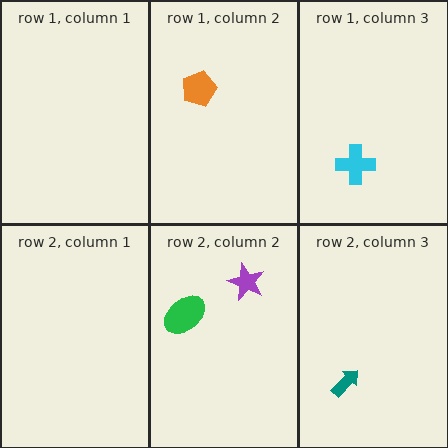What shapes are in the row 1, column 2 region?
The orange pentagon.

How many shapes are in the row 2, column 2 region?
2.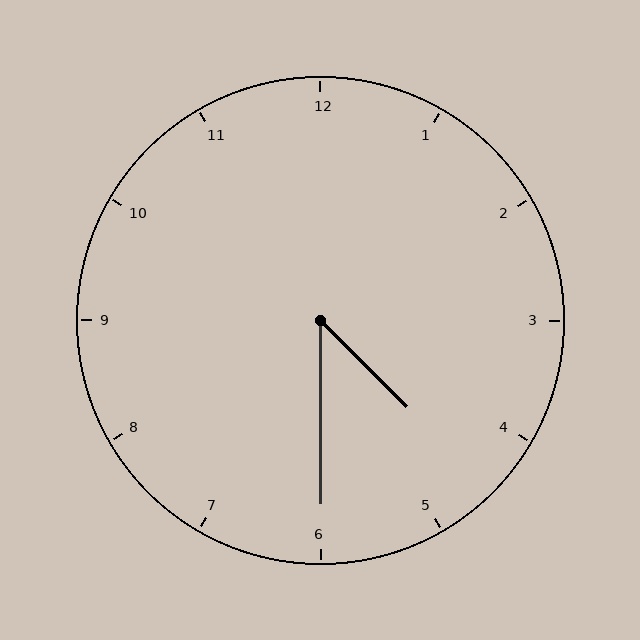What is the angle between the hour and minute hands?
Approximately 45 degrees.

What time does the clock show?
4:30.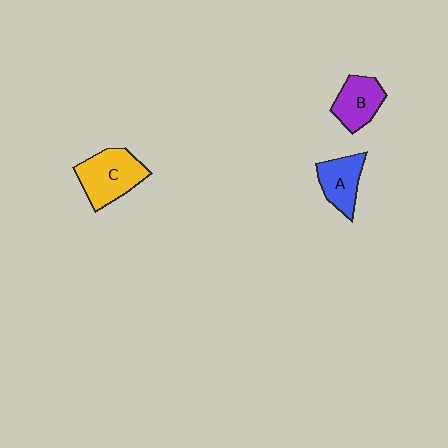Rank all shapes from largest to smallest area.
From largest to smallest: C (yellow), B (purple), A (blue).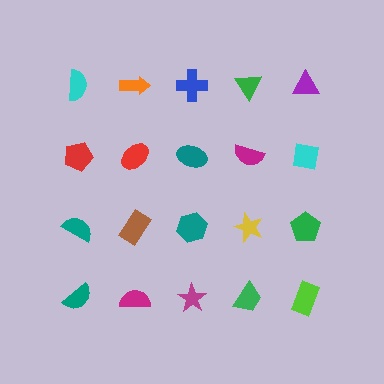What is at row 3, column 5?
A green pentagon.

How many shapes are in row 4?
5 shapes.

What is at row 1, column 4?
A green triangle.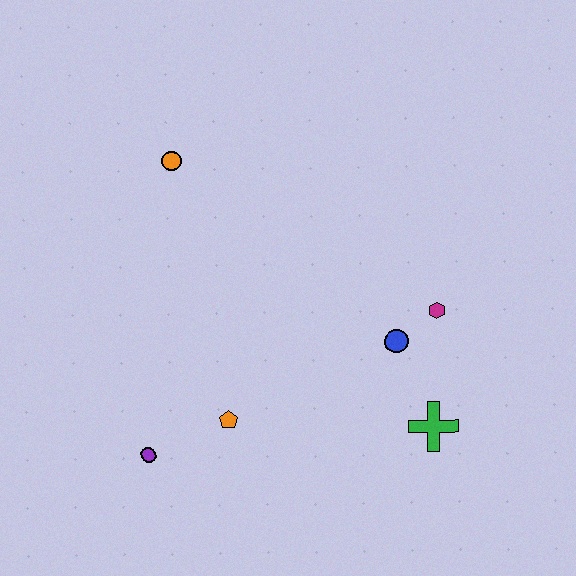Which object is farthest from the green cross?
The orange circle is farthest from the green cross.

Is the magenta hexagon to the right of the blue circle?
Yes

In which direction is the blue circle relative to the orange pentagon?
The blue circle is to the right of the orange pentagon.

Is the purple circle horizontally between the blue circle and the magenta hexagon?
No